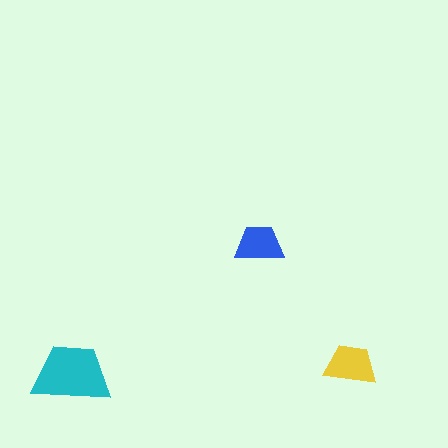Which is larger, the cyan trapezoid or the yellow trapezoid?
The cyan one.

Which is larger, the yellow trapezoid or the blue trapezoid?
The yellow one.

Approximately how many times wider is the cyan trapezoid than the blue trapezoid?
About 1.5 times wider.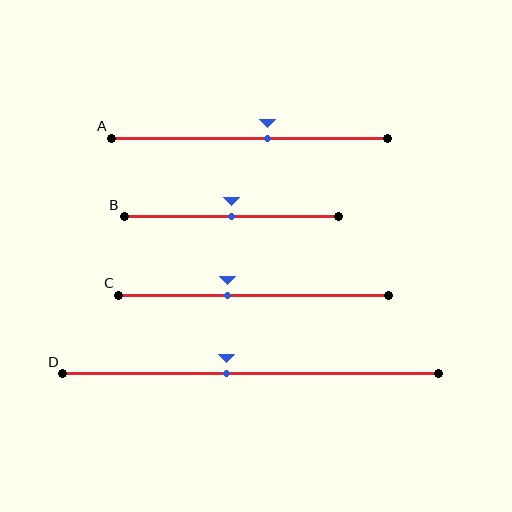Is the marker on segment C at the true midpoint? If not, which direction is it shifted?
No, the marker on segment C is shifted to the left by about 10% of the segment length.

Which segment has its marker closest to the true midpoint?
Segment B has its marker closest to the true midpoint.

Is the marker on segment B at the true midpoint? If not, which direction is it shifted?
Yes, the marker on segment B is at the true midpoint.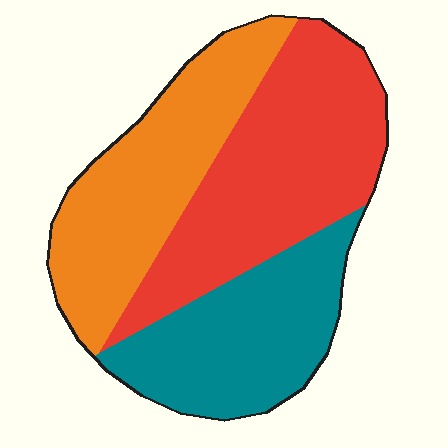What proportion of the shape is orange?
Orange covers 32% of the shape.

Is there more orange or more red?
Red.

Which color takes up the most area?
Red, at roughly 40%.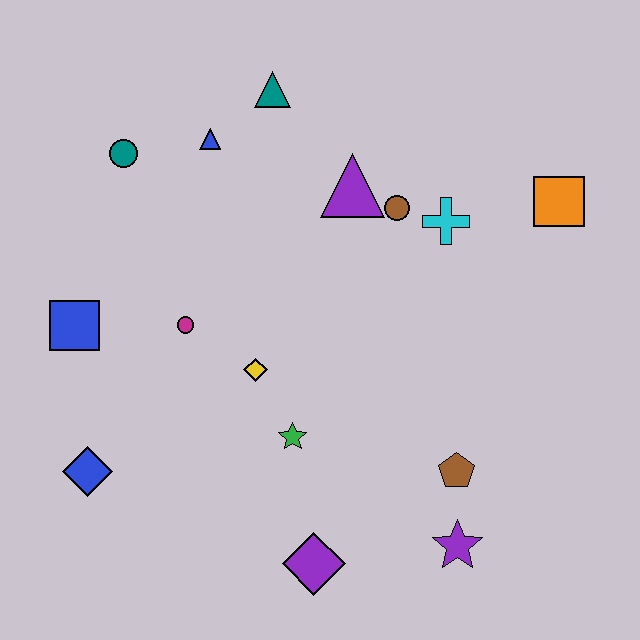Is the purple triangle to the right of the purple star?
No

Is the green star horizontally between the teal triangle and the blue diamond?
No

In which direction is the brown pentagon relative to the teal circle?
The brown pentagon is to the right of the teal circle.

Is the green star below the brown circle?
Yes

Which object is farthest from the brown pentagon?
The teal circle is farthest from the brown pentagon.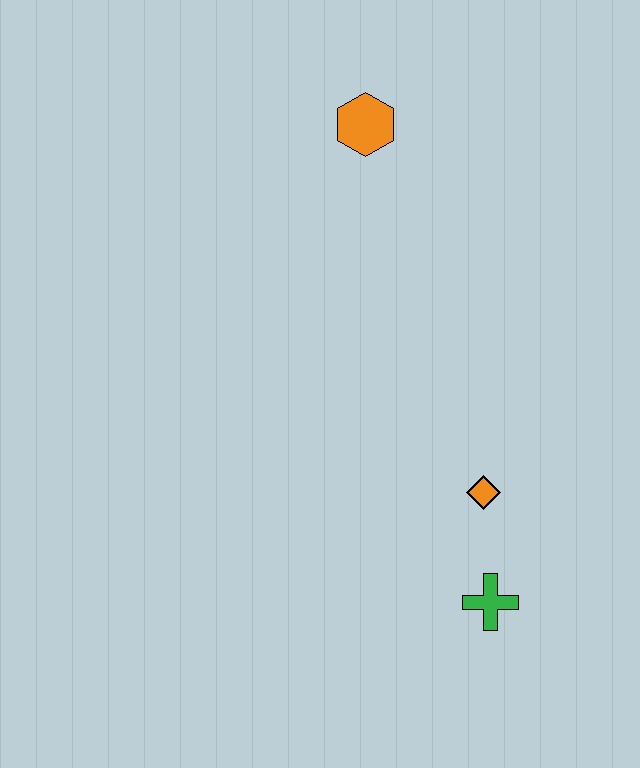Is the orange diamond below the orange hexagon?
Yes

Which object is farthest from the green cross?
The orange hexagon is farthest from the green cross.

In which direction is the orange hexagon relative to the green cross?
The orange hexagon is above the green cross.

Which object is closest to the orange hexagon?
The orange diamond is closest to the orange hexagon.